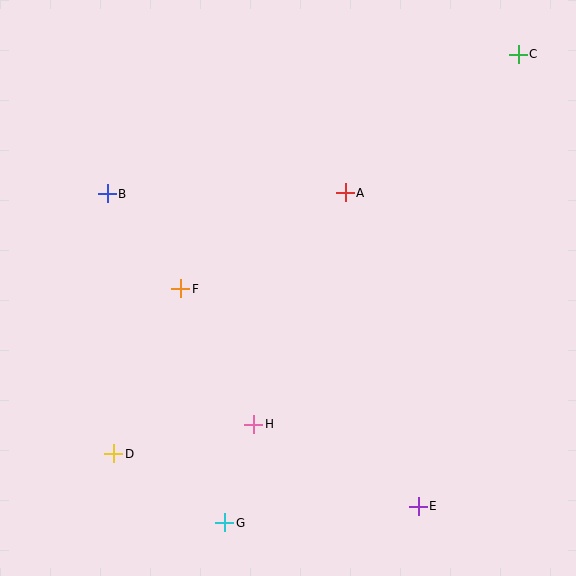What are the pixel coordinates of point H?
Point H is at (254, 424).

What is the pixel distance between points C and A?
The distance between C and A is 222 pixels.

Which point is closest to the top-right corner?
Point C is closest to the top-right corner.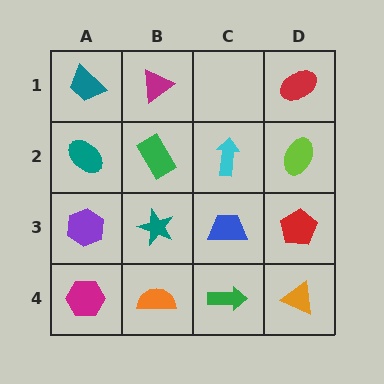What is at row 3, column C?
A blue trapezoid.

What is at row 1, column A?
A teal trapezoid.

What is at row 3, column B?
A teal star.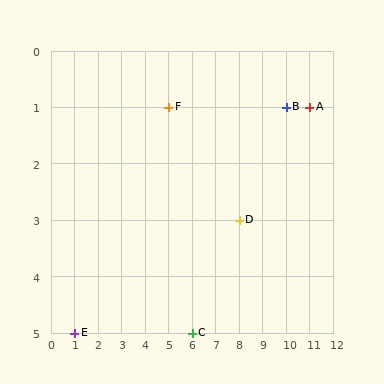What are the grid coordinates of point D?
Point D is at grid coordinates (8, 3).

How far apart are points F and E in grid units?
Points F and E are 4 columns and 4 rows apart (about 5.7 grid units diagonally).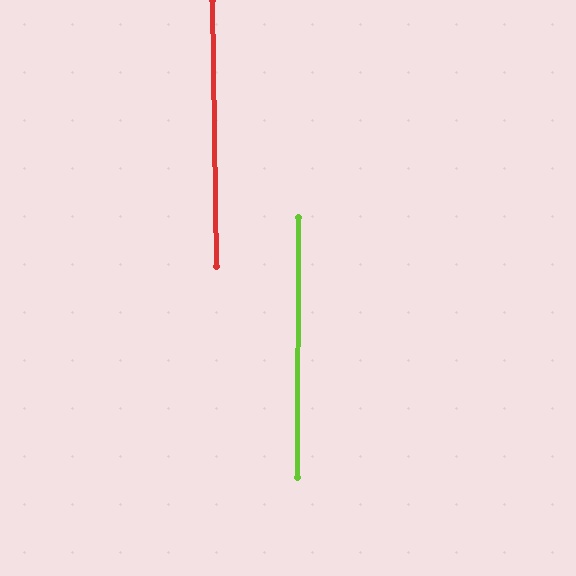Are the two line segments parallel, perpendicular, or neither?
Parallel — their directions differ by only 1.0°.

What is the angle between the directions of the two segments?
Approximately 1 degree.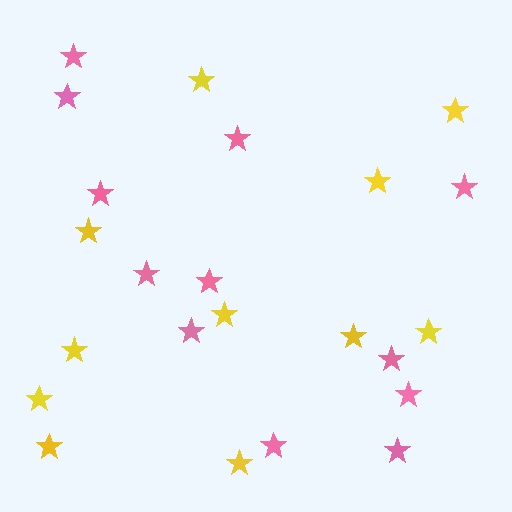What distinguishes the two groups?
There are 2 groups: one group of pink stars (12) and one group of yellow stars (11).